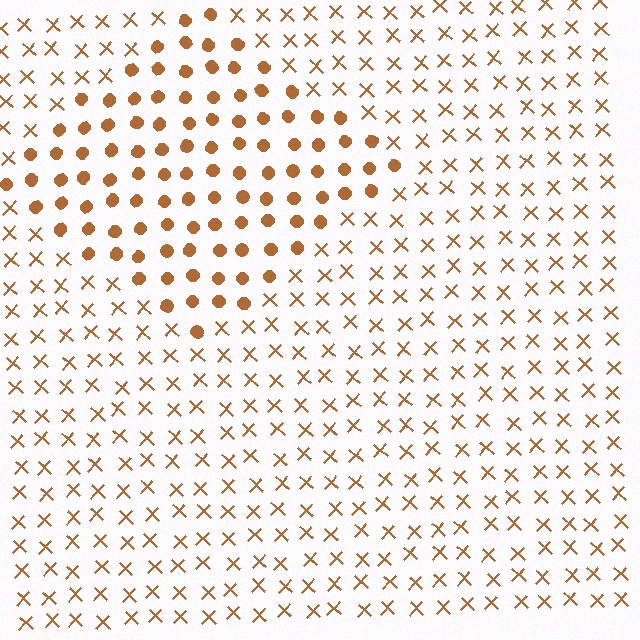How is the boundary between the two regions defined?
The boundary is defined by a change in element shape: circles inside vs. X marks outside. All elements share the same color and spacing.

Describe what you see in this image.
The image is filled with small brown elements arranged in a uniform grid. A diamond-shaped region contains circles, while the surrounding area contains X marks. The boundary is defined purely by the change in element shape.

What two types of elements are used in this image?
The image uses circles inside the diamond region and X marks outside it.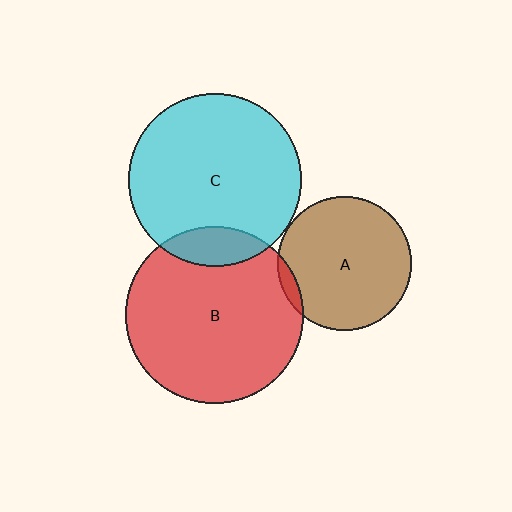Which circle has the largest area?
Circle B (red).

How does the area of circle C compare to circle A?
Approximately 1.7 times.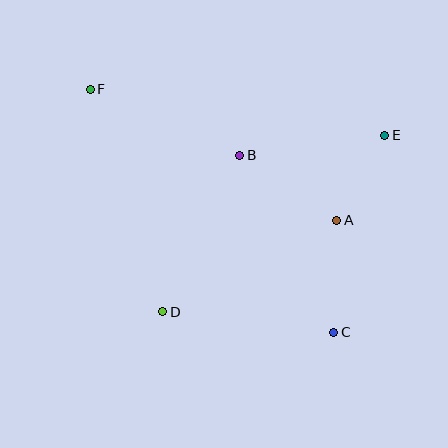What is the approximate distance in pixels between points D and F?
The distance between D and F is approximately 234 pixels.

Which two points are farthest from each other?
Points C and F are farthest from each other.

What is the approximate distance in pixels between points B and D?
The distance between B and D is approximately 175 pixels.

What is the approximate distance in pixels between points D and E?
The distance between D and E is approximately 284 pixels.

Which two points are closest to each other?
Points A and E are closest to each other.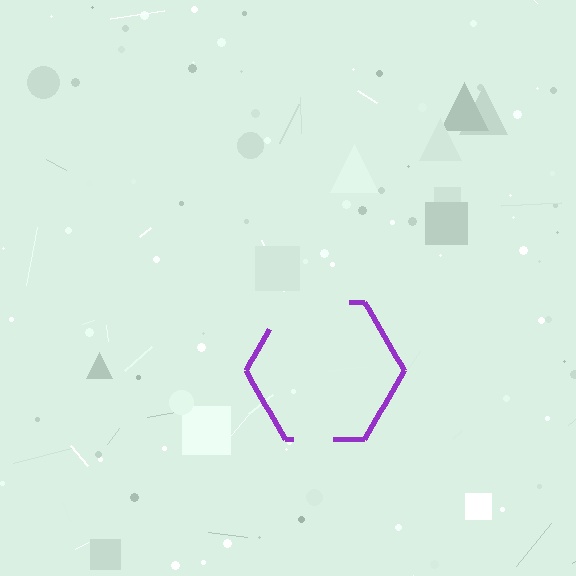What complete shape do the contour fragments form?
The contour fragments form a hexagon.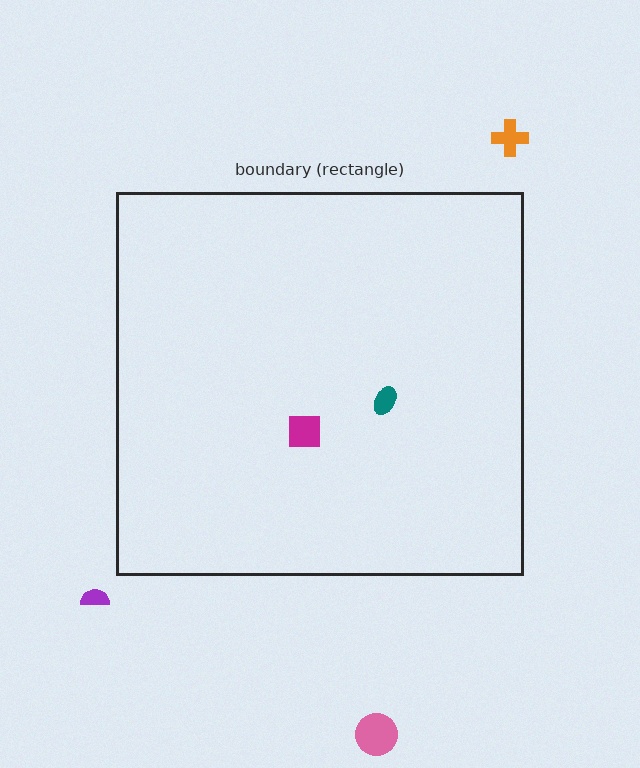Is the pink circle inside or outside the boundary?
Outside.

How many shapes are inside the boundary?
2 inside, 3 outside.